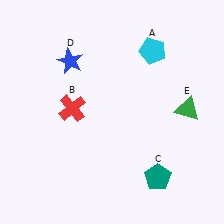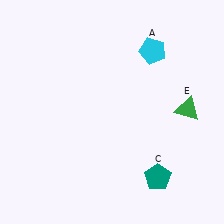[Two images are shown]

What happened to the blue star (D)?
The blue star (D) was removed in Image 2. It was in the top-left area of Image 1.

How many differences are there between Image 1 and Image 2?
There are 2 differences between the two images.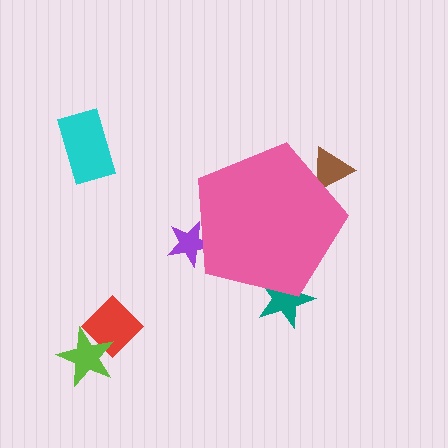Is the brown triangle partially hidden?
Yes, the brown triangle is partially hidden behind the pink pentagon.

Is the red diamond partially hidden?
No, the red diamond is fully visible.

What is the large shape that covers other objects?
A pink pentagon.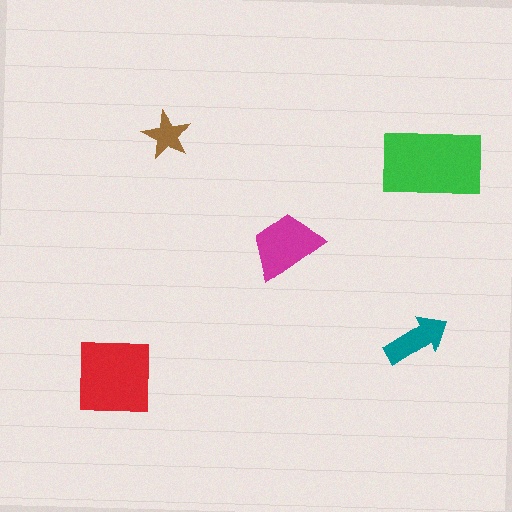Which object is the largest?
The green rectangle.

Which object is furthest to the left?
The red square is leftmost.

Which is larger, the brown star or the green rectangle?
The green rectangle.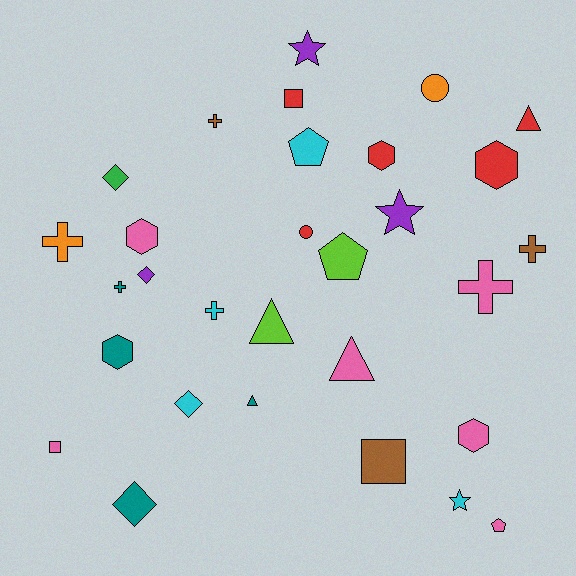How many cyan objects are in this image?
There are 4 cyan objects.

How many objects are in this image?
There are 30 objects.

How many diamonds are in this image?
There are 4 diamonds.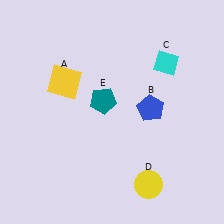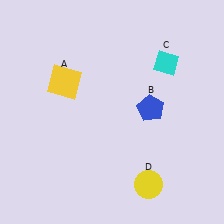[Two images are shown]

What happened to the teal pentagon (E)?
The teal pentagon (E) was removed in Image 2. It was in the top-left area of Image 1.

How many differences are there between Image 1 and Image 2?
There is 1 difference between the two images.